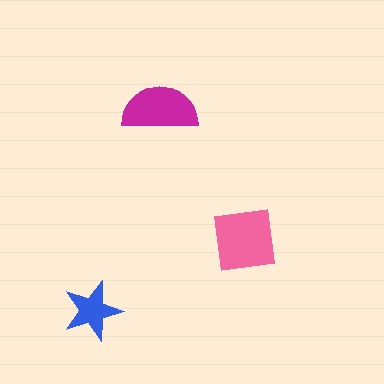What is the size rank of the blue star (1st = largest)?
3rd.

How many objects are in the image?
There are 3 objects in the image.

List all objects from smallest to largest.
The blue star, the magenta semicircle, the pink square.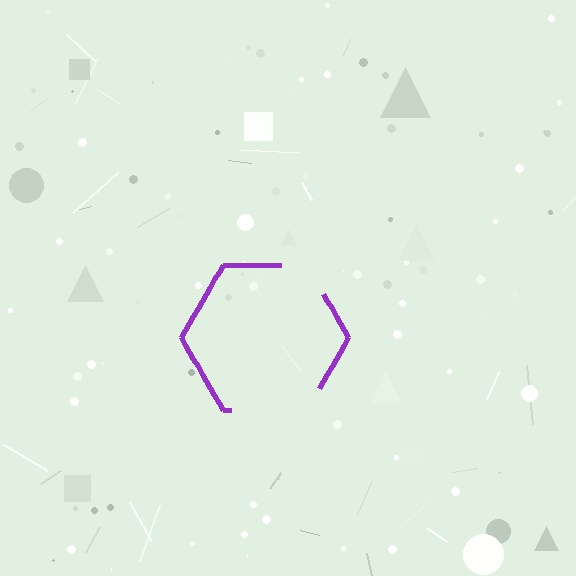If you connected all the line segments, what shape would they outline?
They would outline a hexagon.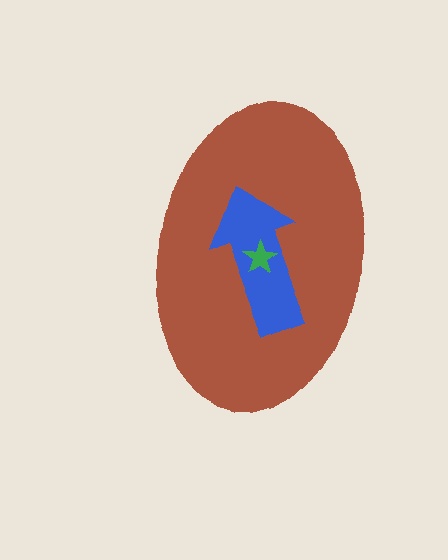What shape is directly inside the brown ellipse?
The blue arrow.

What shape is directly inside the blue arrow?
The green star.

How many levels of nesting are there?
3.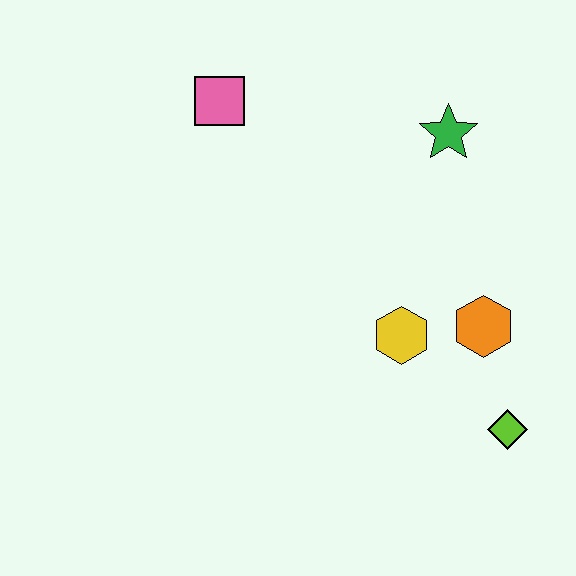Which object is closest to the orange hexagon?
The yellow hexagon is closest to the orange hexagon.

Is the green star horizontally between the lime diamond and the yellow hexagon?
Yes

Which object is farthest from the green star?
The lime diamond is farthest from the green star.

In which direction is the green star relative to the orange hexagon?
The green star is above the orange hexagon.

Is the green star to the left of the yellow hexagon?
No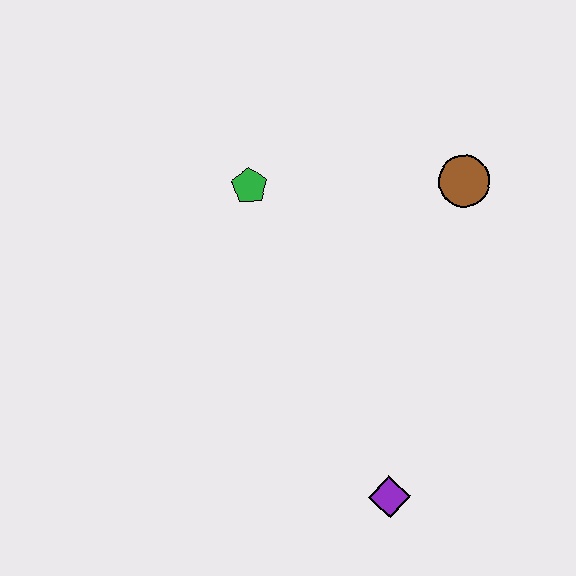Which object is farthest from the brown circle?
The purple diamond is farthest from the brown circle.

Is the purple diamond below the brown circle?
Yes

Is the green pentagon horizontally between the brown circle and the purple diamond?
No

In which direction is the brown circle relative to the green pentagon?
The brown circle is to the right of the green pentagon.